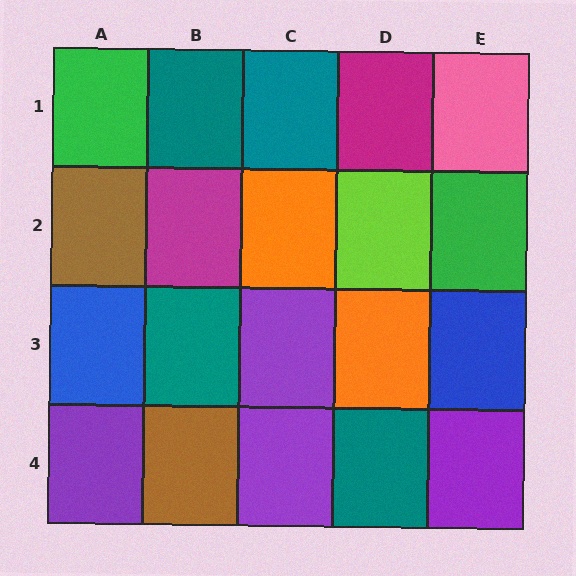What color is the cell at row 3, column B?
Teal.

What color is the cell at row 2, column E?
Green.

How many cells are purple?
4 cells are purple.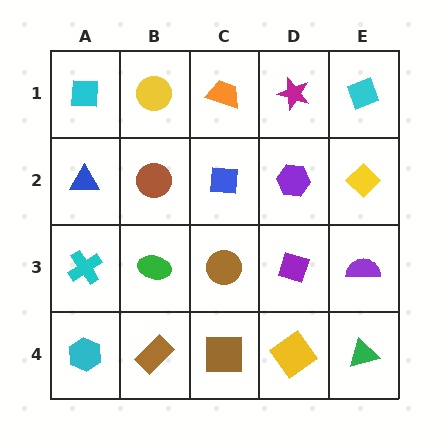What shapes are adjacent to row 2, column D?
A magenta star (row 1, column D), a purple diamond (row 3, column D), a blue square (row 2, column C), a yellow diamond (row 2, column E).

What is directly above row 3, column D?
A purple hexagon.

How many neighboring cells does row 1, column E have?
2.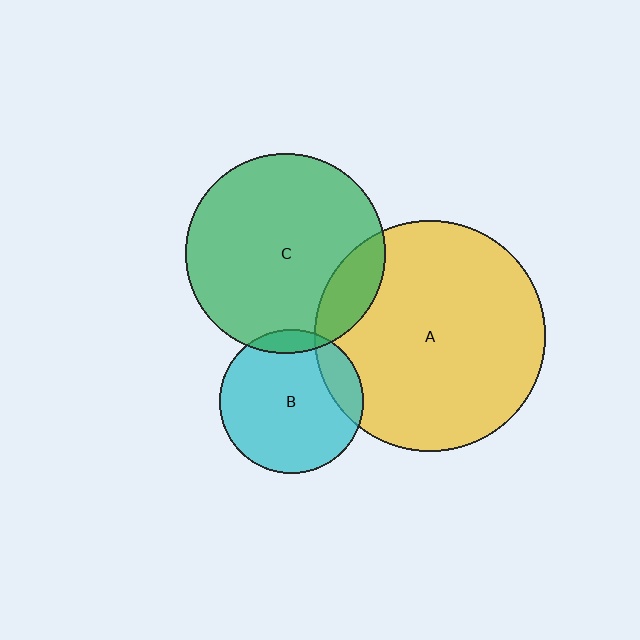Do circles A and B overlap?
Yes.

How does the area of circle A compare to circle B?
Approximately 2.6 times.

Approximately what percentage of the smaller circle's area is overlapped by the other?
Approximately 15%.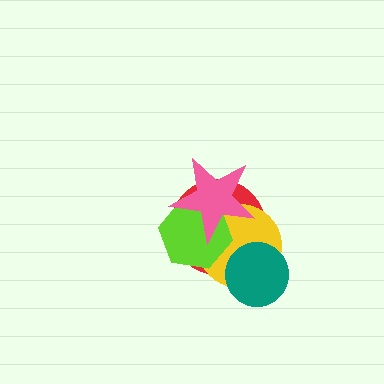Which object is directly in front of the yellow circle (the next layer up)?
The teal circle is directly in front of the yellow circle.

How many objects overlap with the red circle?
4 objects overlap with the red circle.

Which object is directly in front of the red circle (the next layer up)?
The yellow circle is directly in front of the red circle.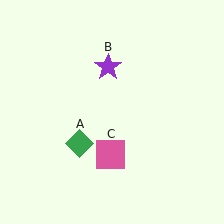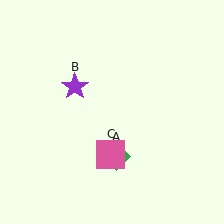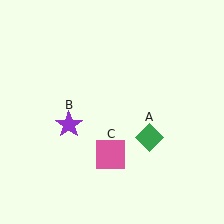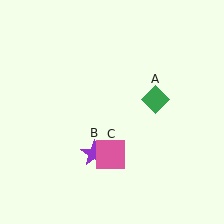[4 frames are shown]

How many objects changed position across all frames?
2 objects changed position: green diamond (object A), purple star (object B).